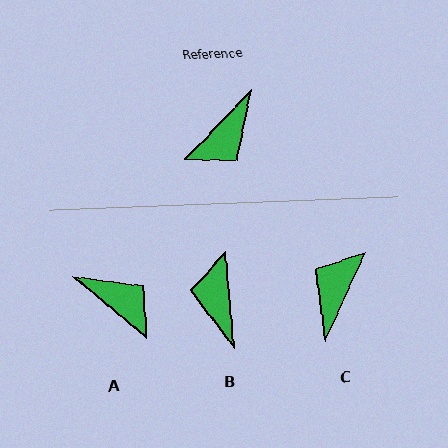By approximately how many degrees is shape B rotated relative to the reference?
Approximately 131 degrees clockwise.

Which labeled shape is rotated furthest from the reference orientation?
C, about 161 degrees away.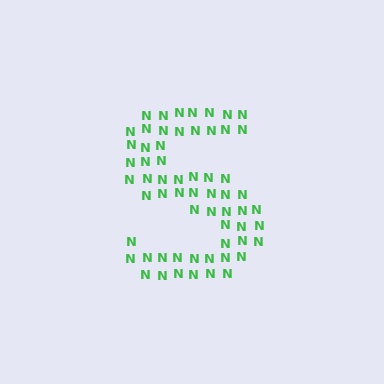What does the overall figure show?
The overall figure shows the letter S.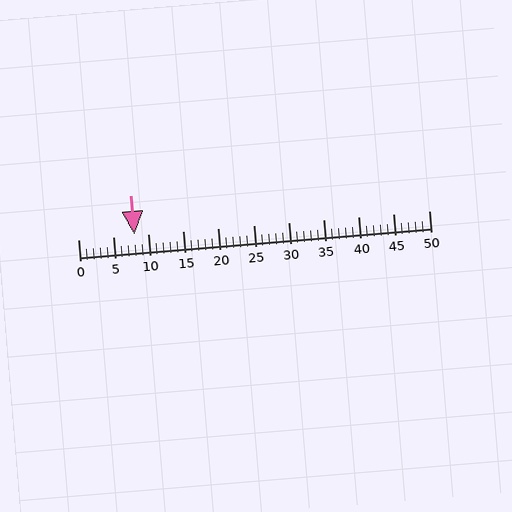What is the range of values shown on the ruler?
The ruler shows values from 0 to 50.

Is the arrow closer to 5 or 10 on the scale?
The arrow is closer to 10.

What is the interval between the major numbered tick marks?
The major tick marks are spaced 5 units apart.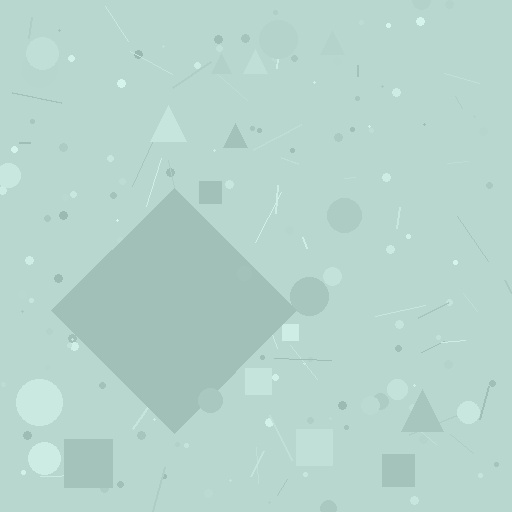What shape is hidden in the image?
A diamond is hidden in the image.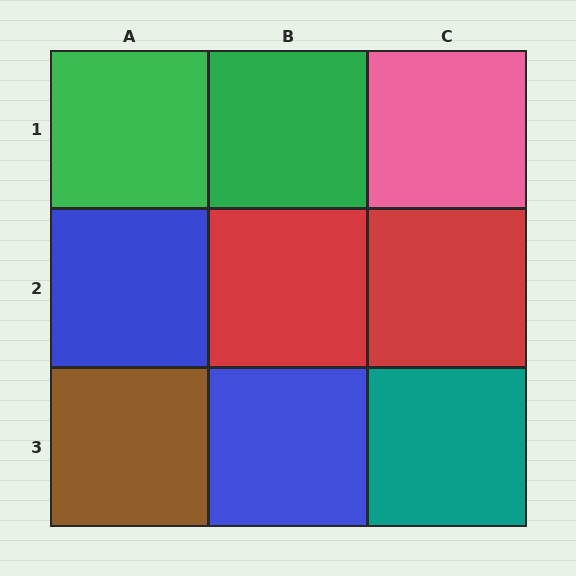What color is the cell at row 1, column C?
Pink.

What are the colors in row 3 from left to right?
Brown, blue, teal.